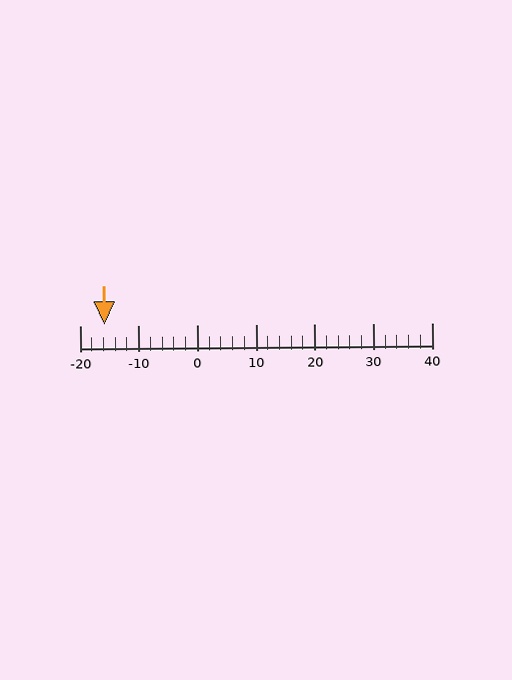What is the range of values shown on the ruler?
The ruler shows values from -20 to 40.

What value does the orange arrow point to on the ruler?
The orange arrow points to approximately -16.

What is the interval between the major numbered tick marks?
The major tick marks are spaced 10 units apart.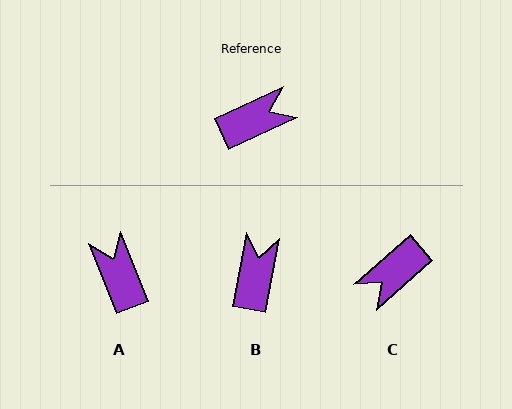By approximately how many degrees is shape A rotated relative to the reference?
Approximately 87 degrees counter-clockwise.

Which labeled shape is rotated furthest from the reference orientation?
C, about 163 degrees away.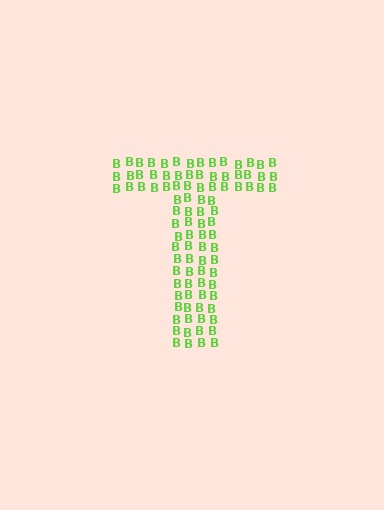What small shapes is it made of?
It is made of small letter B's.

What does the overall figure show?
The overall figure shows the letter T.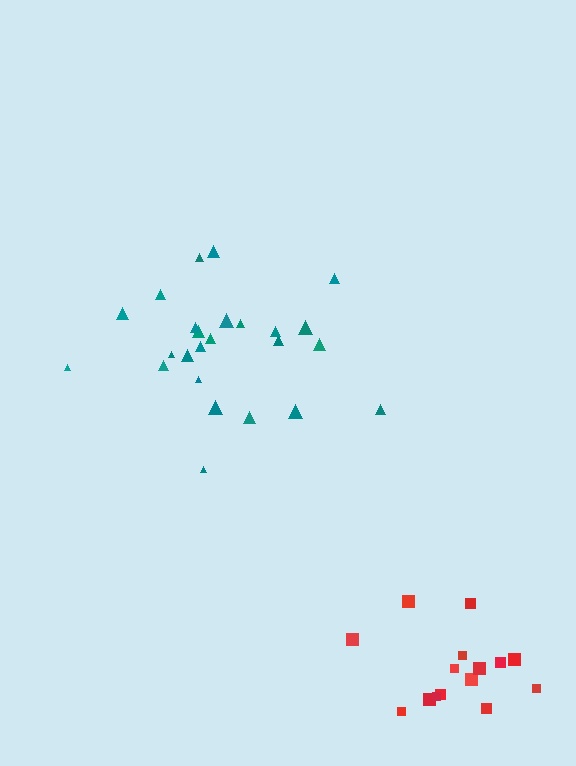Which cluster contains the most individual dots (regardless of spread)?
Teal (25).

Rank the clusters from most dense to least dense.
red, teal.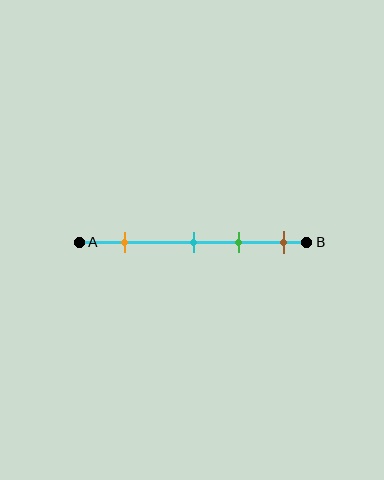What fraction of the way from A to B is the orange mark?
The orange mark is approximately 20% (0.2) of the way from A to B.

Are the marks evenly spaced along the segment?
No, the marks are not evenly spaced.